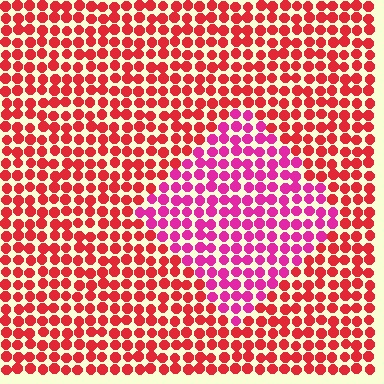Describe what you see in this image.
The image is filled with small red elements in a uniform arrangement. A diamond-shaped region is visible where the elements are tinted to a slightly different hue, forming a subtle color boundary.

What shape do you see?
I see a diamond.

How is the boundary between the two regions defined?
The boundary is defined purely by a slight shift in hue (about 36 degrees). Spacing, size, and orientation are identical on both sides.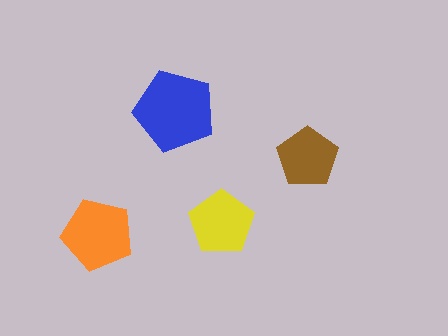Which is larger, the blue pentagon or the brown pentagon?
The blue one.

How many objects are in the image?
There are 4 objects in the image.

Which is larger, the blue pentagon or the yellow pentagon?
The blue one.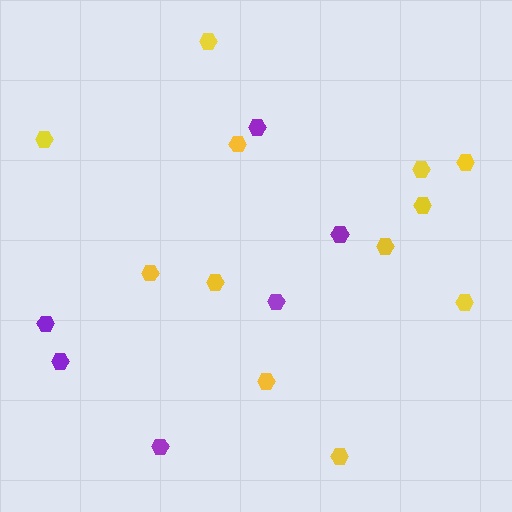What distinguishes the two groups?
There are 2 groups: one group of purple hexagons (6) and one group of yellow hexagons (12).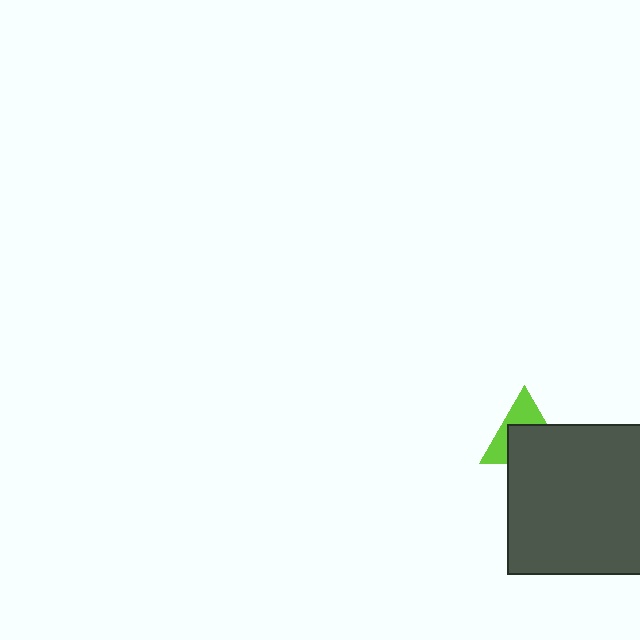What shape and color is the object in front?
The object in front is a dark gray square.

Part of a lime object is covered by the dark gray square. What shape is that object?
It is a triangle.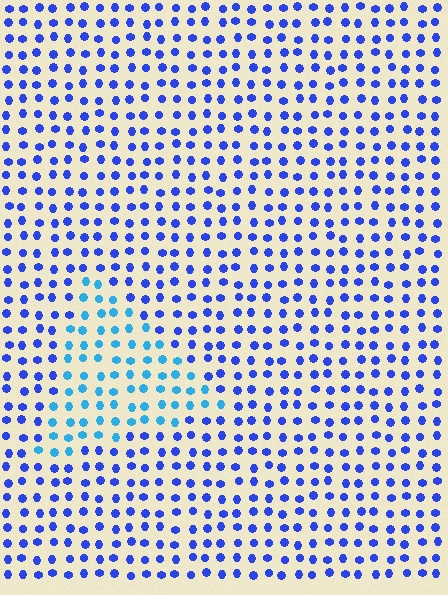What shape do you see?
I see a triangle.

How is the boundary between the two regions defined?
The boundary is defined purely by a slight shift in hue (about 35 degrees). Spacing, size, and orientation are identical on both sides.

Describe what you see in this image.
The image is filled with small blue elements in a uniform arrangement. A triangle-shaped region is visible where the elements are tinted to a slightly different hue, forming a subtle color boundary.